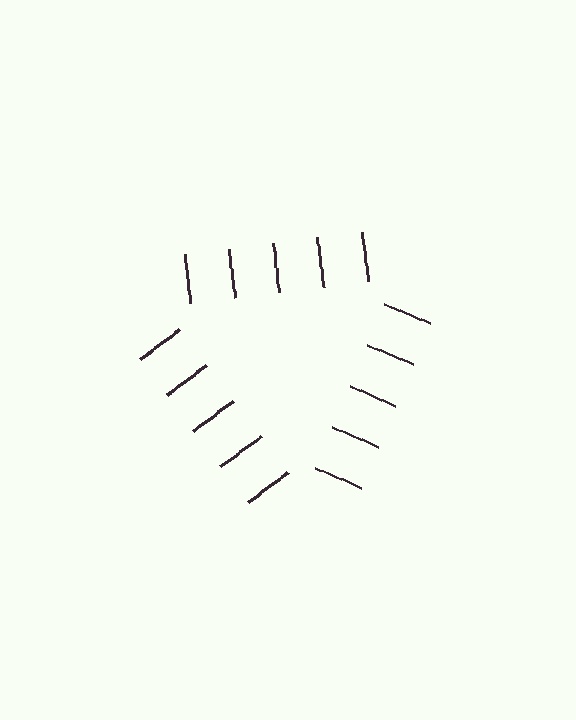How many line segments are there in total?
15 — 5 along each of the 3 edges.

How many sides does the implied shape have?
3 sides — the line-ends trace a triangle.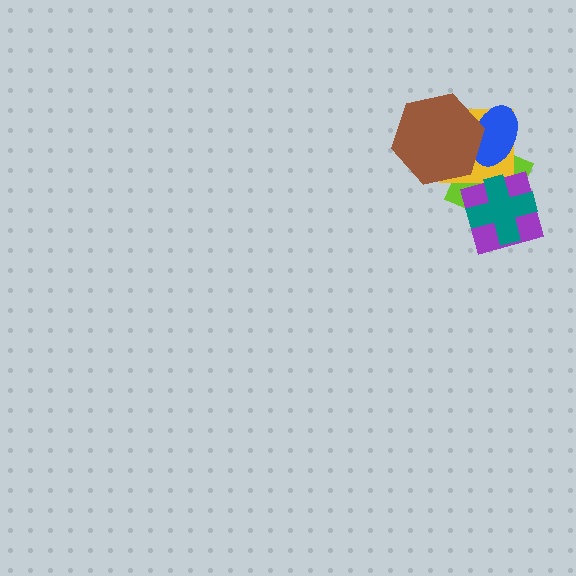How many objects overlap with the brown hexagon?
3 objects overlap with the brown hexagon.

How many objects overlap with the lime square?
5 objects overlap with the lime square.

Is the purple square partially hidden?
Yes, it is partially covered by another shape.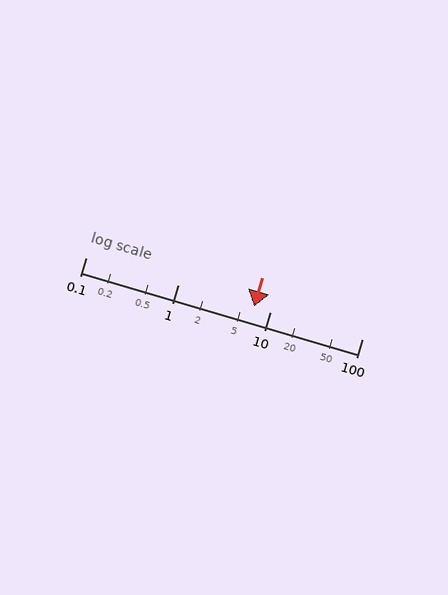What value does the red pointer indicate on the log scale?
The pointer indicates approximately 6.7.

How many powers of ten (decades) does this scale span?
The scale spans 3 decades, from 0.1 to 100.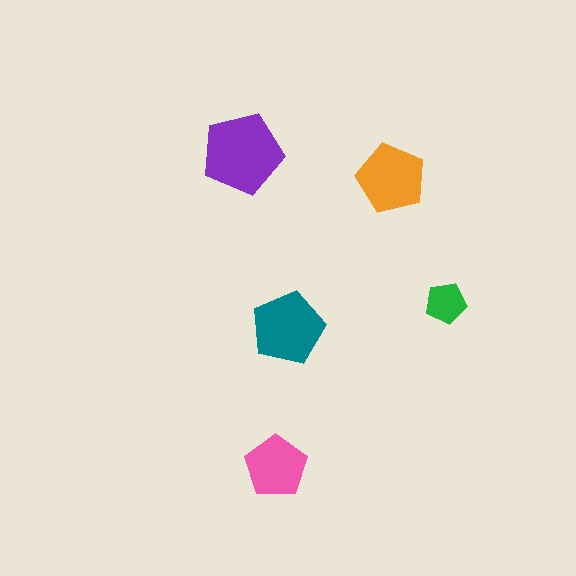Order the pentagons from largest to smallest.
the purple one, the teal one, the orange one, the pink one, the green one.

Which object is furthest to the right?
The green pentagon is rightmost.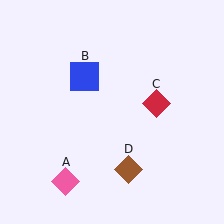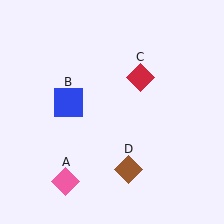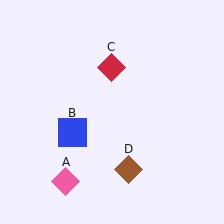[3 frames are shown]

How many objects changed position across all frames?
2 objects changed position: blue square (object B), red diamond (object C).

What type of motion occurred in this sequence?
The blue square (object B), red diamond (object C) rotated counterclockwise around the center of the scene.